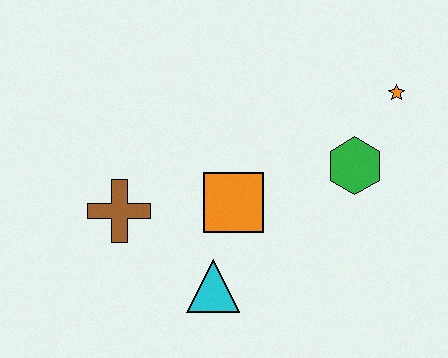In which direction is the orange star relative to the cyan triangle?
The orange star is above the cyan triangle.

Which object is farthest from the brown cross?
The orange star is farthest from the brown cross.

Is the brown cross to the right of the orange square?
No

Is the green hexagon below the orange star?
Yes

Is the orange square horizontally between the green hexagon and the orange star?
No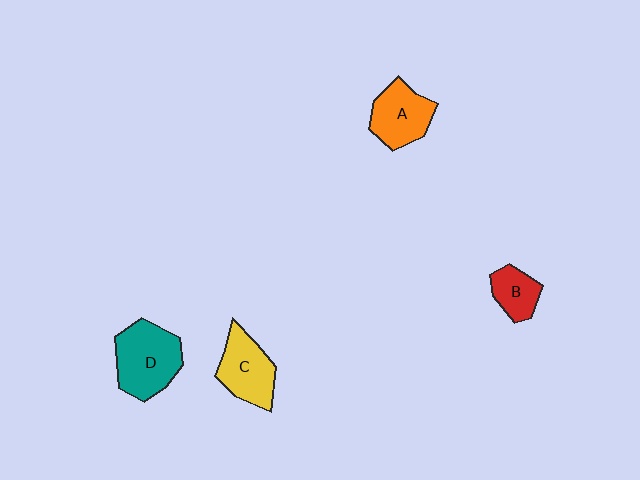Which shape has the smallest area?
Shape B (red).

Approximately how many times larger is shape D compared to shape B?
Approximately 2.0 times.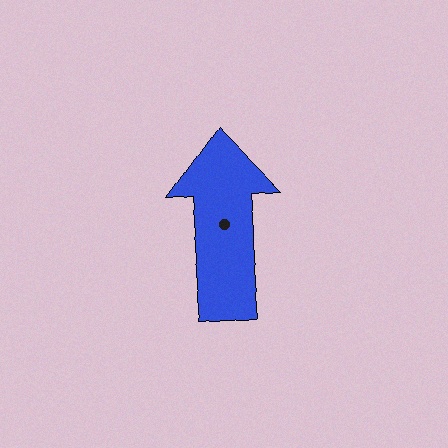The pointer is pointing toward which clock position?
Roughly 12 o'clock.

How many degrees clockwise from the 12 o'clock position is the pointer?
Approximately 356 degrees.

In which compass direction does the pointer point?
North.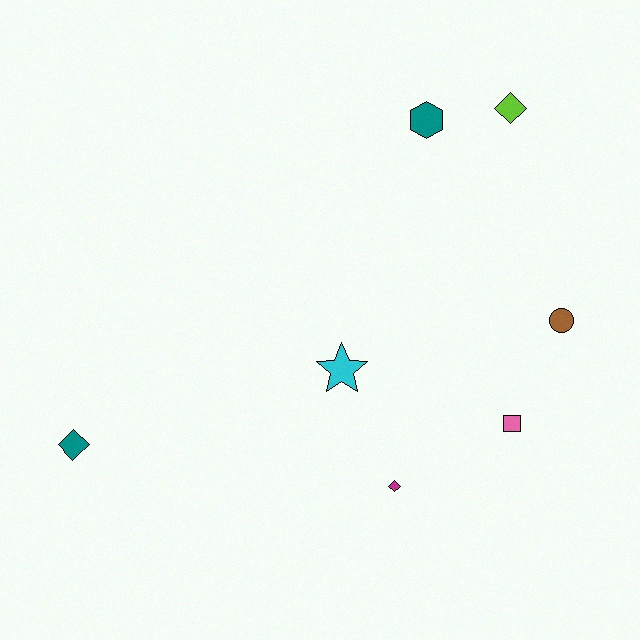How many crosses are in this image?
There are no crosses.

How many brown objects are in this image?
There is 1 brown object.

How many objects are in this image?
There are 7 objects.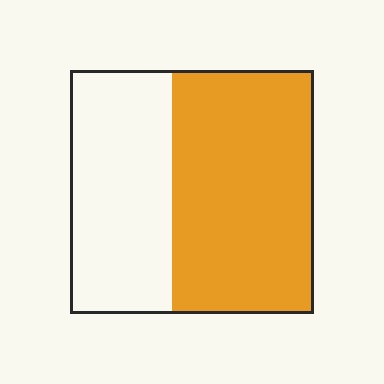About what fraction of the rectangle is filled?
About three fifths (3/5).